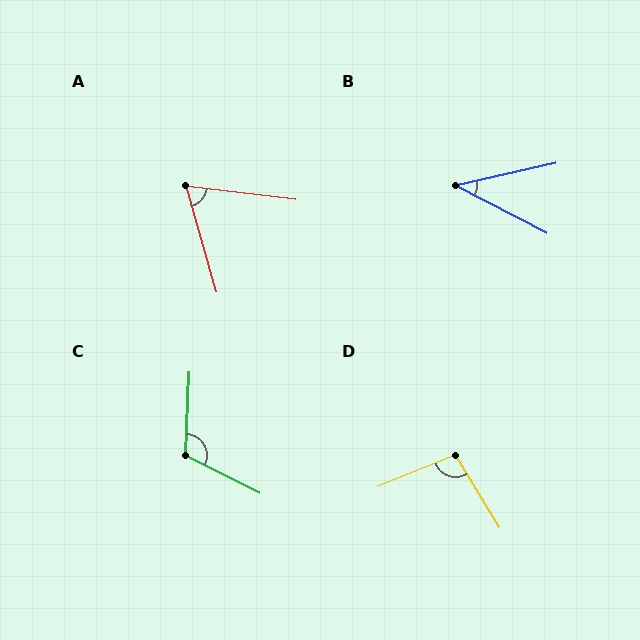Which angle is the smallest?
B, at approximately 40 degrees.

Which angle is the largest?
C, at approximately 114 degrees.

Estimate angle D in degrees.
Approximately 99 degrees.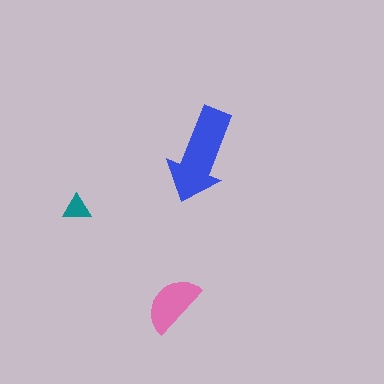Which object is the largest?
The blue arrow.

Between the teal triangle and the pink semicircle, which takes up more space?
The pink semicircle.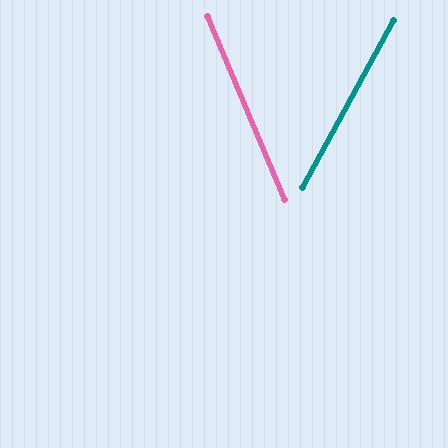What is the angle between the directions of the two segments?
Approximately 52 degrees.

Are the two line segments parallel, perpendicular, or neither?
Neither parallel nor perpendicular — they differ by about 52°.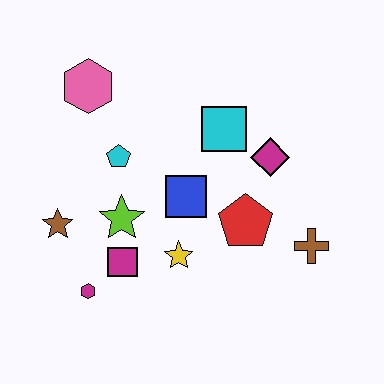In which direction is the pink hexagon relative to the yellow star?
The pink hexagon is above the yellow star.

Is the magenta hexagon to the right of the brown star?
Yes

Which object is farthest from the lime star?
The brown cross is farthest from the lime star.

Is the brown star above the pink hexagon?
No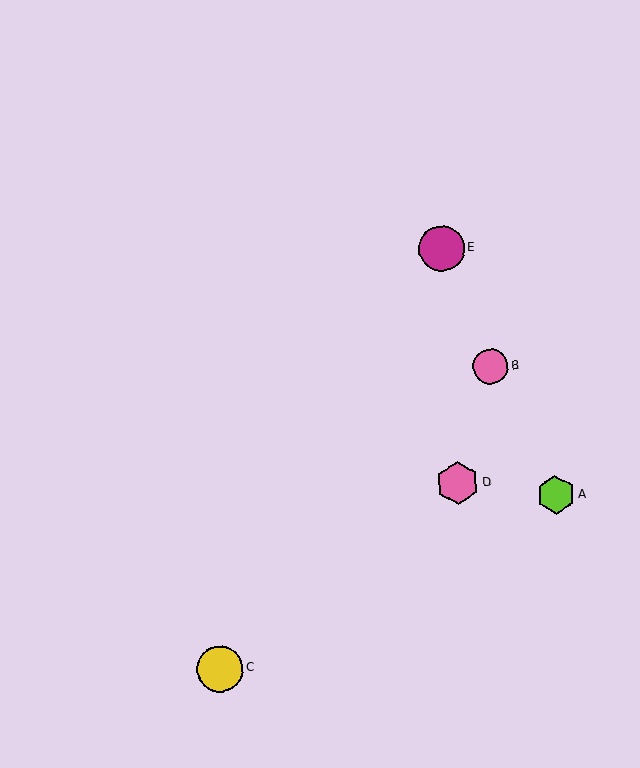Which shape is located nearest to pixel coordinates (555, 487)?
The lime hexagon (labeled A) at (556, 495) is nearest to that location.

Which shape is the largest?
The yellow circle (labeled C) is the largest.